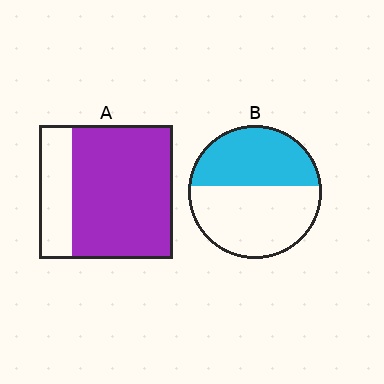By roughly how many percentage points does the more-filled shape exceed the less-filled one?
By roughly 30 percentage points (A over B).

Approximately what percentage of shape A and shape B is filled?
A is approximately 75% and B is approximately 45%.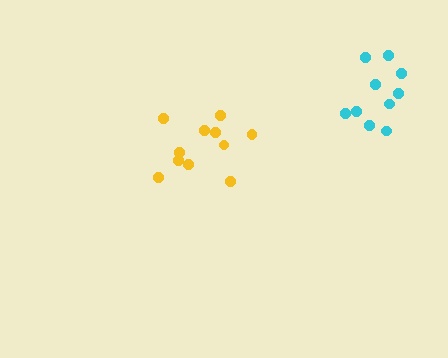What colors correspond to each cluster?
The clusters are colored: cyan, yellow.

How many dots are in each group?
Group 1: 10 dots, Group 2: 11 dots (21 total).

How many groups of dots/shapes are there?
There are 2 groups.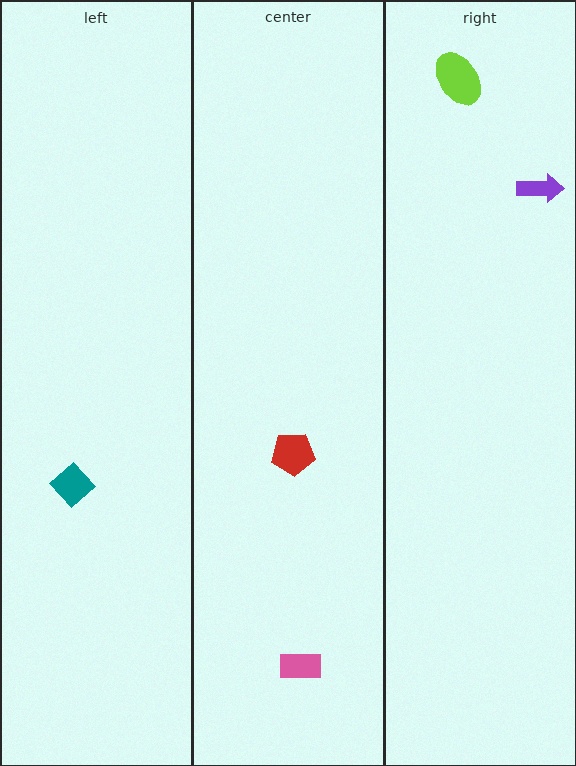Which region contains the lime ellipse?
The right region.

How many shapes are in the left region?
1.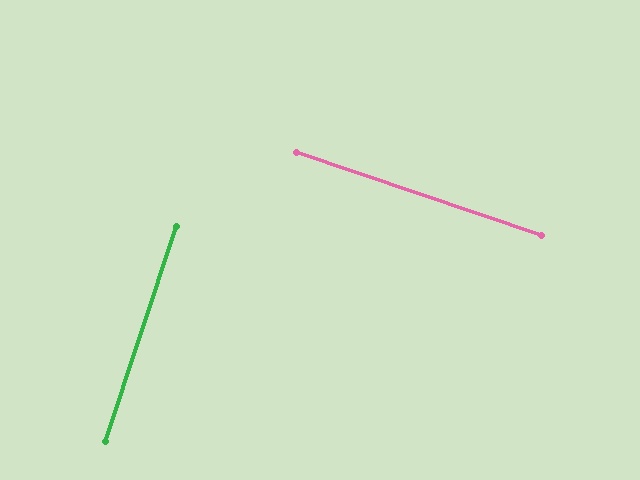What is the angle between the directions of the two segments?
Approximately 90 degrees.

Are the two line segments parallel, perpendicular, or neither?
Perpendicular — they meet at approximately 90°.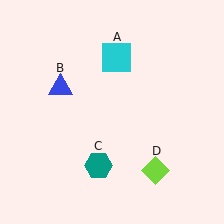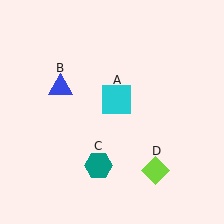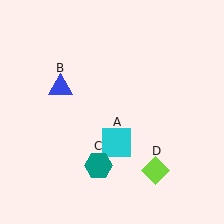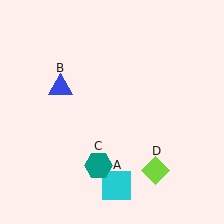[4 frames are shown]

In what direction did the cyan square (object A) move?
The cyan square (object A) moved down.